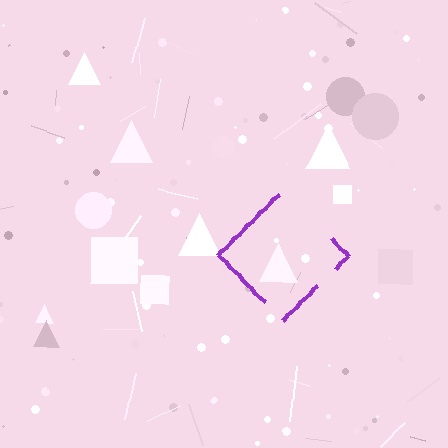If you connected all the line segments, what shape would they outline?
They would outline a diamond.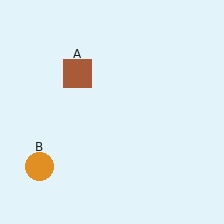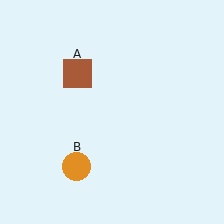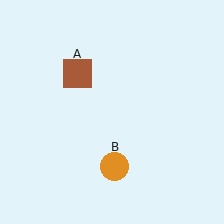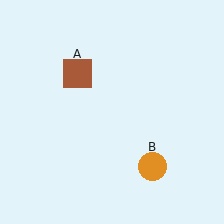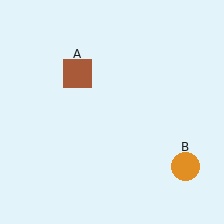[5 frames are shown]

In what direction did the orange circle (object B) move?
The orange circle (object B) moved right.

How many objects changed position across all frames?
1 object changed position: orange circle (object B).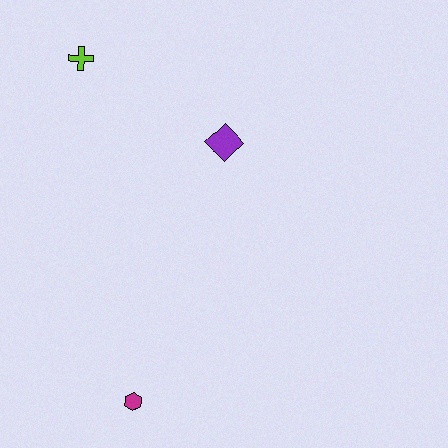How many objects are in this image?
There are 3 objects.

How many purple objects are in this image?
There is 1 purple object.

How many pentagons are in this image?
There are no pentagons.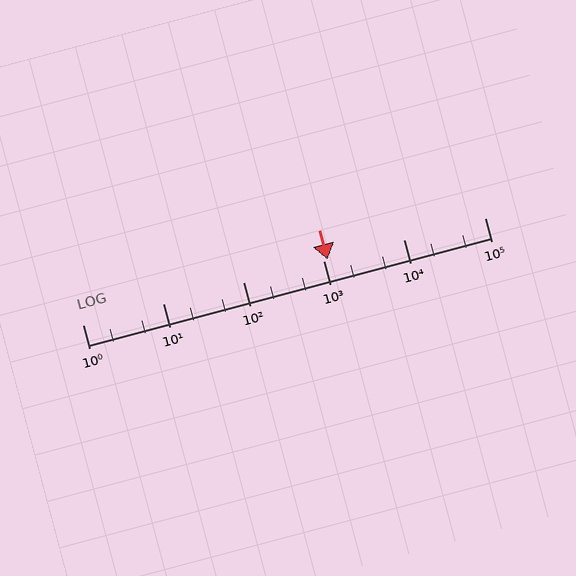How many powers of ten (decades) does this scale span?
The scale spans 5 decades, from 1 to 100000.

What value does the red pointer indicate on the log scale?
The pointer indicates approximately 1100.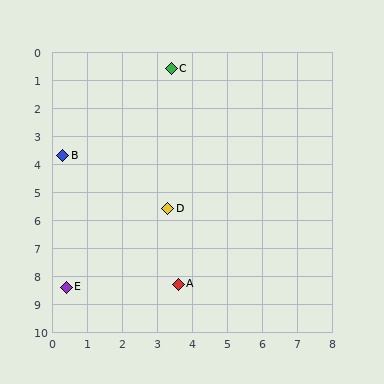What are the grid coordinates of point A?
Point A is at approximately (3.6, 8.3).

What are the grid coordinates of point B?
Point B is at approximately (0.3, 3.7).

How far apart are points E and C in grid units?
Points E and C are about 8.4 grid units apart.